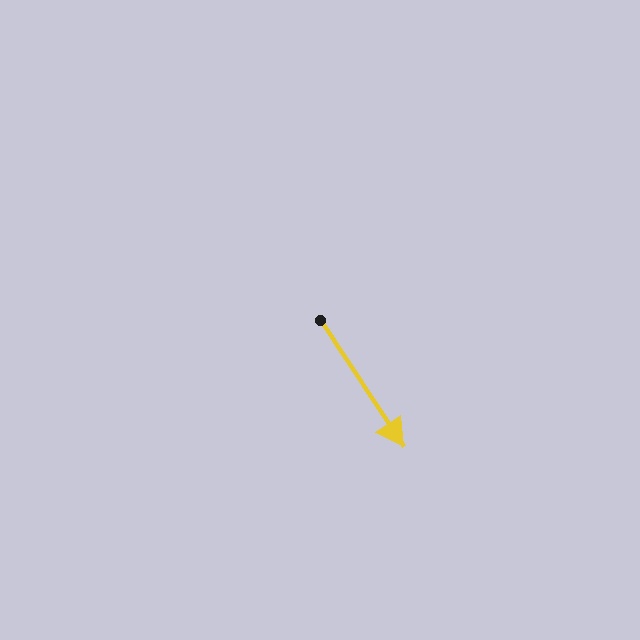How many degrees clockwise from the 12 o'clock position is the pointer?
Approximately 147 degrees.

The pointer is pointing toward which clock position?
Roughly 5 o'clock.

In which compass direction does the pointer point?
Southeast.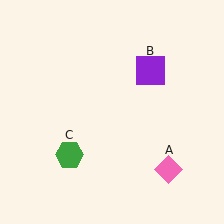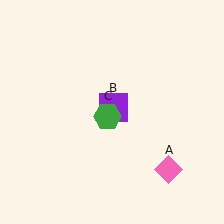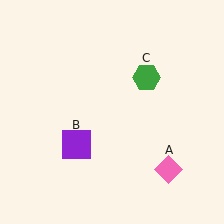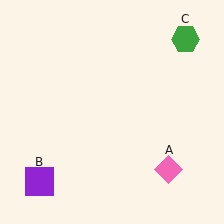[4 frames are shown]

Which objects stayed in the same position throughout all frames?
Pink diamond (object A) remained stationary.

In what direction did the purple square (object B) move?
The purple square (object B) moved down and to the left.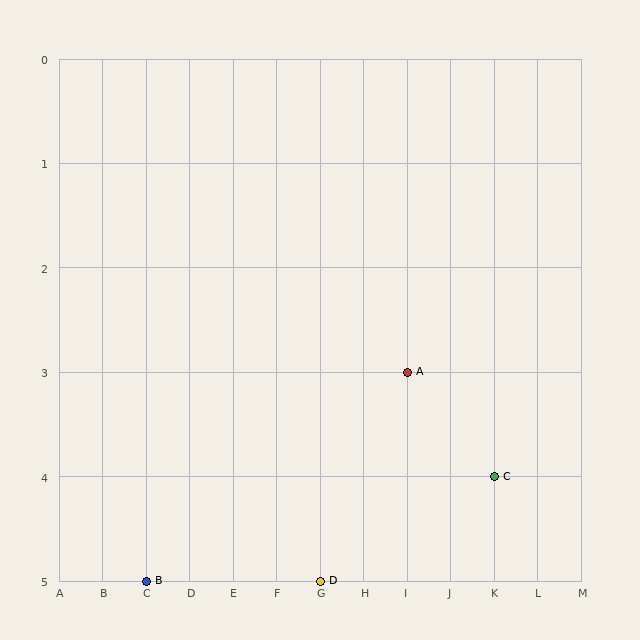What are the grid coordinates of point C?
Point C is at grid coordinates (K, 4).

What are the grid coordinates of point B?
Point B is at grid coordinates (C, 5).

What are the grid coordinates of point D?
Point D is at grid coordinates (G, 5).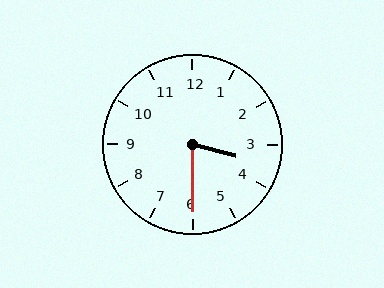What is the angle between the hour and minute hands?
Approximately 75 degrees.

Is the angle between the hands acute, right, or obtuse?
It is acute.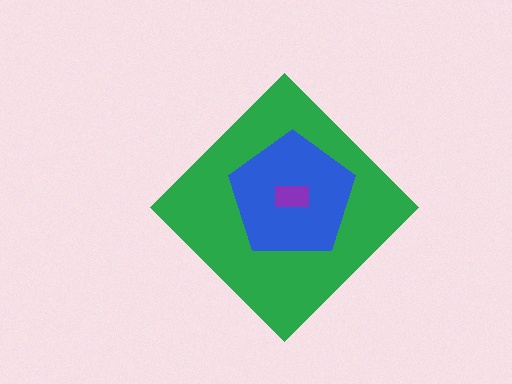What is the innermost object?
The purple rectangle.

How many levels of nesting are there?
3.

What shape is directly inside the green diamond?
The blue pentagon.